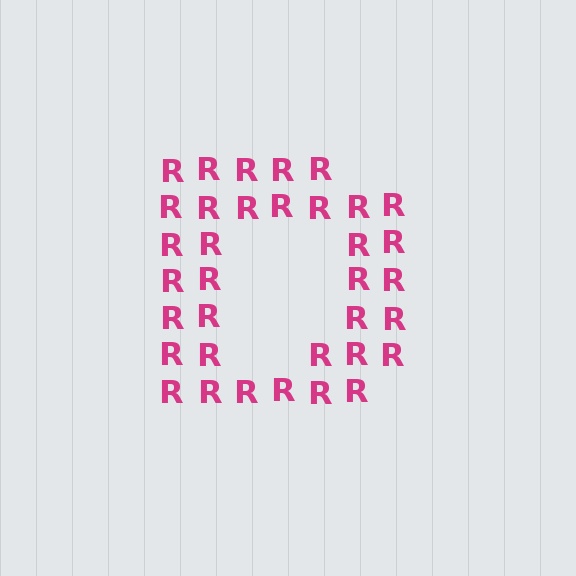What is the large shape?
The large shape is the letter D.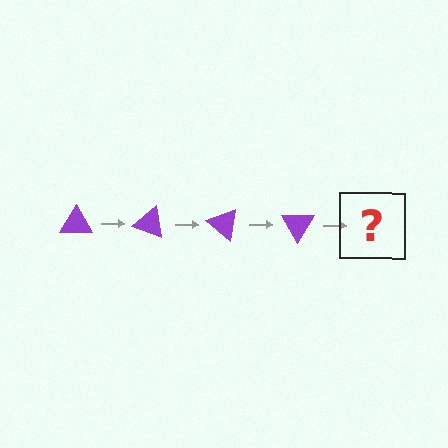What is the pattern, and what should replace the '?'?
The pattern is that the triangle rotates 20 degrees each step. The '?' should be a purple triangle rotated 80 degrees.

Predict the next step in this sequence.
The next step is a purple triangle rotated 80 degrees.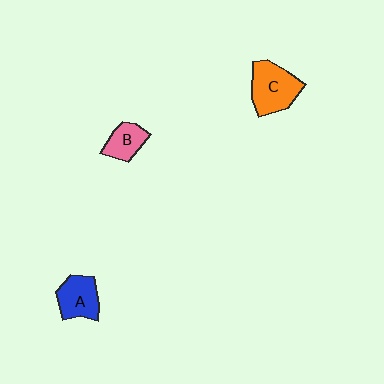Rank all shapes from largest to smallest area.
From largest to smallest: C (orange), A (blue), B (pink).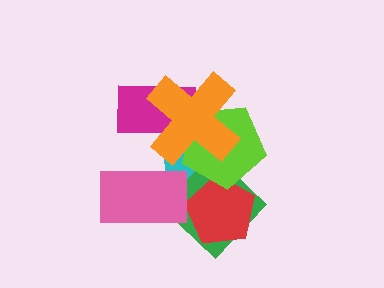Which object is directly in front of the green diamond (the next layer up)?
The red pentagon is directly in front of the green diamond.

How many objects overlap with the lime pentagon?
4 objects overlap with the lime pentagon.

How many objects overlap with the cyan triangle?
5 objects overlap with the cyan triangle.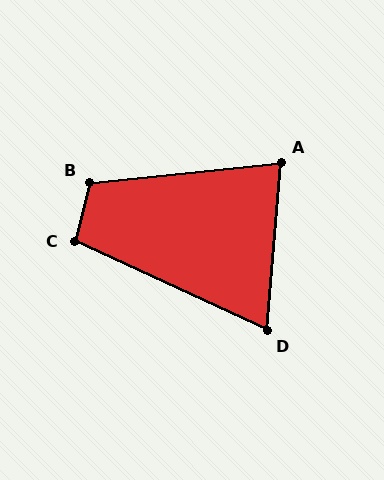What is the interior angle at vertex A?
Approximately 80 degrees (acute).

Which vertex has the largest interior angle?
B, at approximately 110 degrees.